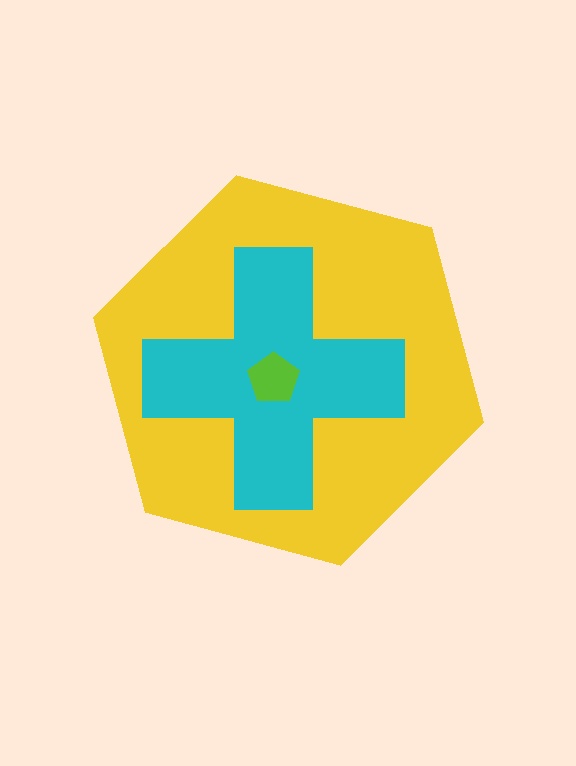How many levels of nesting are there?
3.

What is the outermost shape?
The yellow hexagon.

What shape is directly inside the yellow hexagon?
The cyan cross.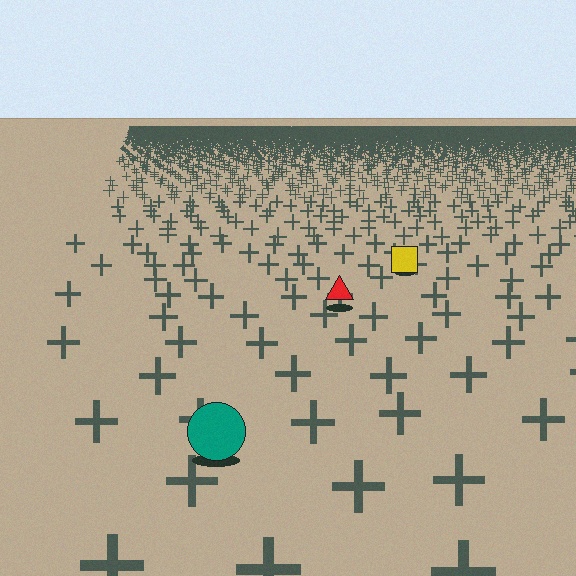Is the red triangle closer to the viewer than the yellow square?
Yes. The red triangle is closer — you can tell from the texture gradient: the ground texture is coarser near it.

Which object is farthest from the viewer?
The yellow square is farthest from the viewer. It appears smaller and the ground texture around it is denser.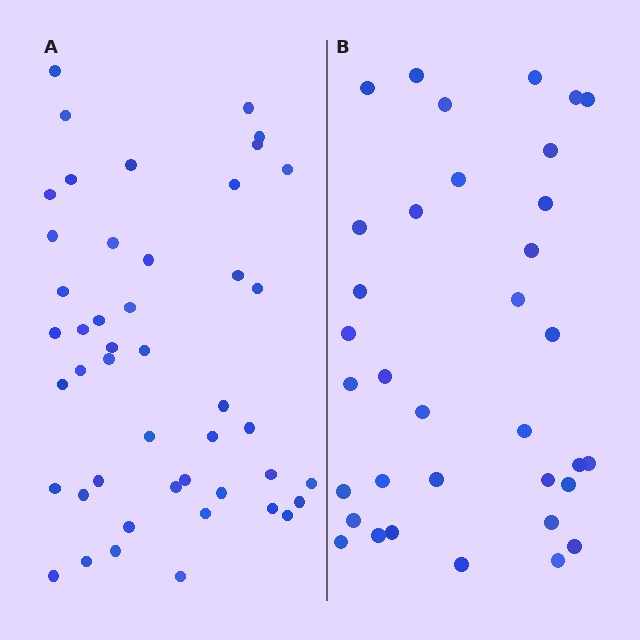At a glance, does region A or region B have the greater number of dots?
Region A (the left region) has more dots.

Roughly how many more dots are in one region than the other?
Region A has roughly 12 or so more dots than region B.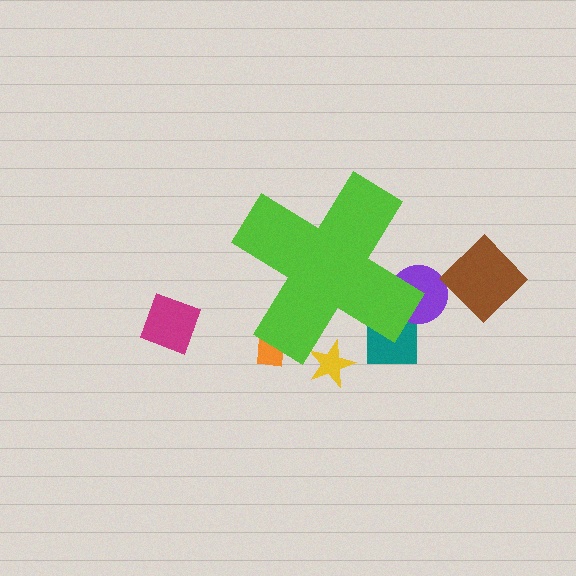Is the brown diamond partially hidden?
No, the brown diamond is fully visible.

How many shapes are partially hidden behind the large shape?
4 shapes are partially hidden.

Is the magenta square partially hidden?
No, the magenta square is fully visible.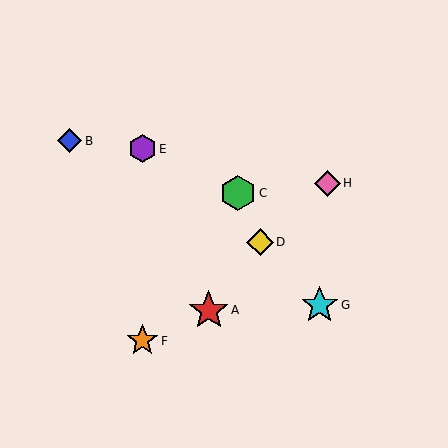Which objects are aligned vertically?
Objects E, F are aligned vertically.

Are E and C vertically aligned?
No, E is at x≈142 and C is at x≈238.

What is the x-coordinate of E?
Object E is at x≈142.